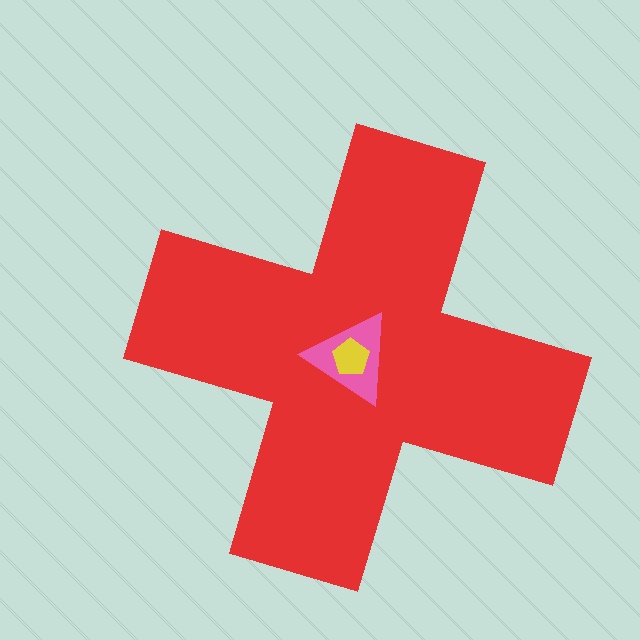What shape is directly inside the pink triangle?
The yellow pentagon.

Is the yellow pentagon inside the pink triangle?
Yes.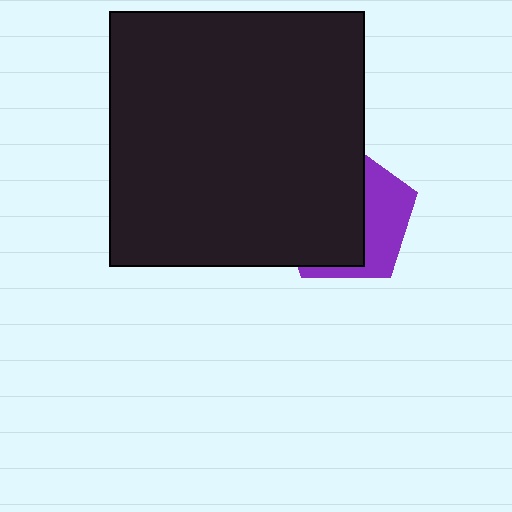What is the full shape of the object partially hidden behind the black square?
The partially hidden object is a purple pentagon.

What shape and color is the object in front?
The object in front is a black square.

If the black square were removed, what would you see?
You would see the complete purple pentagon.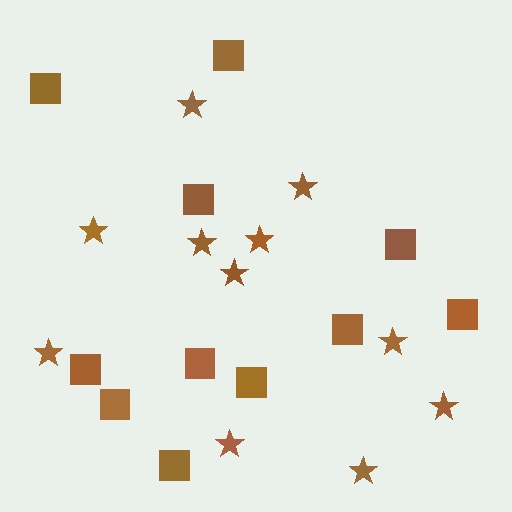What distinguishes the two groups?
There are 2 groups: one group of squares (11) and one group of stars (11).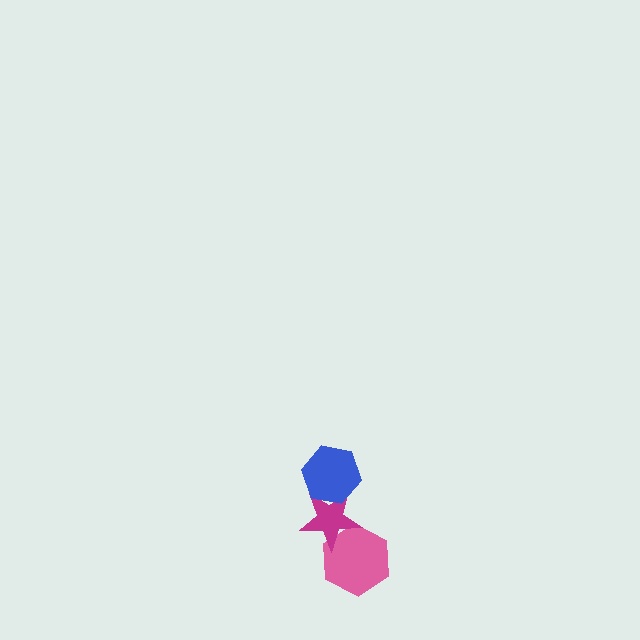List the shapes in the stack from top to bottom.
From top to bottom: the blue hexagon, the magenta star, the pink hexagon.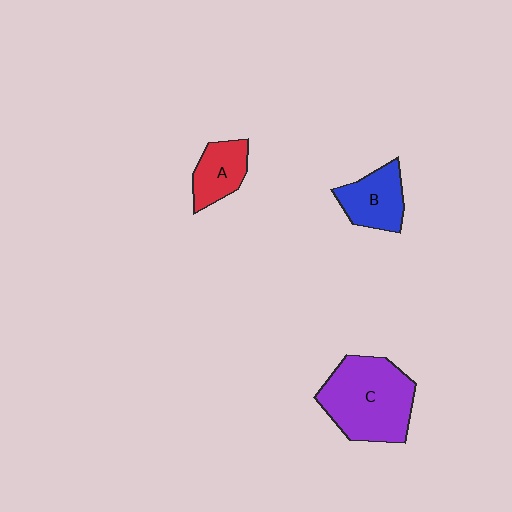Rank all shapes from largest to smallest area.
From largest to smallest: C (purple), B (blue), A (red).